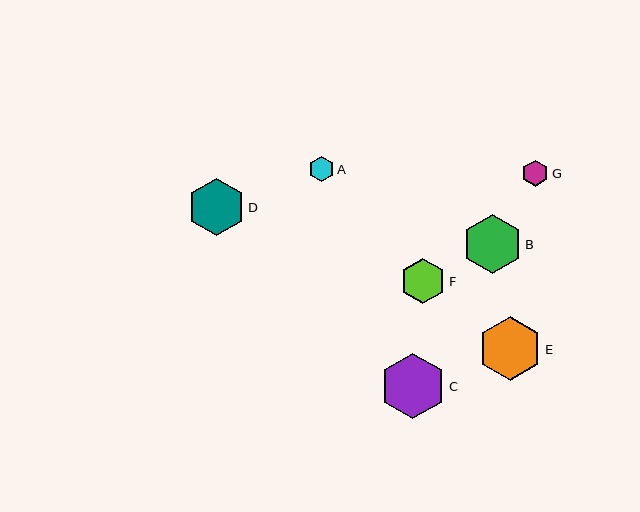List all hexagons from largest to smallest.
From largest to smallest: C, E, B, D, F, G, A.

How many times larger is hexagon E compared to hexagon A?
Hexagon E is approximately 2.5 times the size of hexagon A.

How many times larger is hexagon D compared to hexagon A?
Hexagon D is approximately 2.2 times the size of hexagon A.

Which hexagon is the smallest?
Hexagon A is the smallest with a size of approximately 26 pixels.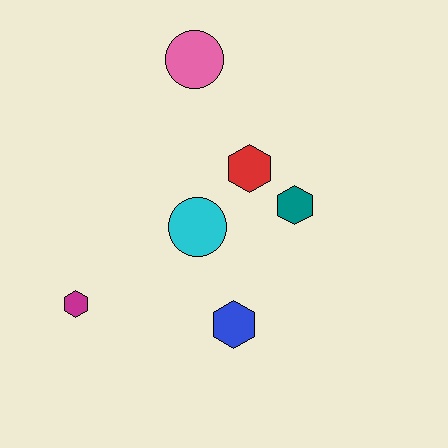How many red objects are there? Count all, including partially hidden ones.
There is 1 red object.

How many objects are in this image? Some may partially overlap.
There are 6 objects.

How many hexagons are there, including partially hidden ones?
There are 4 hexagons.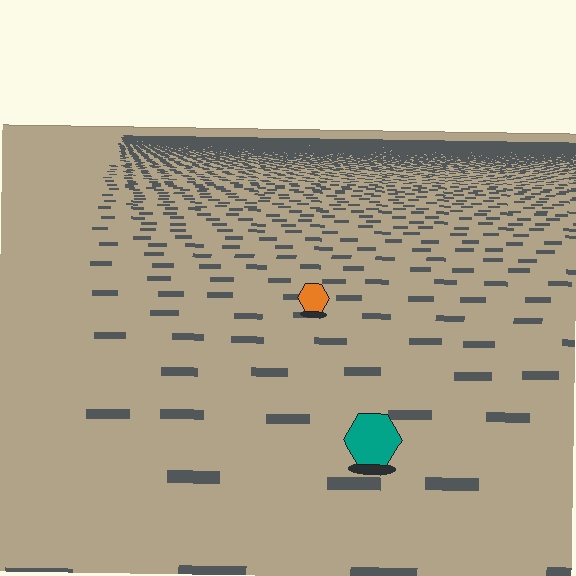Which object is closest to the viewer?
The teal hexagon is closest. The texture marks near it are larger and more spread out.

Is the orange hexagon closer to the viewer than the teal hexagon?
No. The teal hexagon is closer — you can tell from the texture gradient: the ground texture is coarser near it.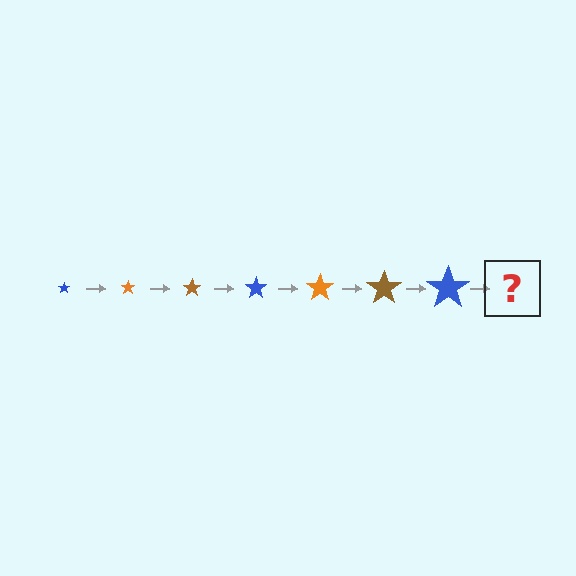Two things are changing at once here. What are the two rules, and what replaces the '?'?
The two rules are that the star grows larger each step and the color cycles through blue, orange, and brown. The '?' should be an orange star, larger than the previous one.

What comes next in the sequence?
The next element should be an orange star, larger than the previous one.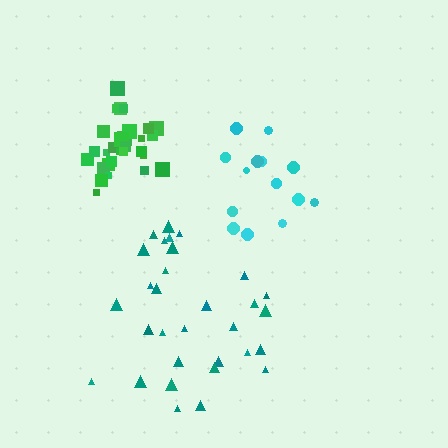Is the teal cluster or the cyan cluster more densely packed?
Cyan.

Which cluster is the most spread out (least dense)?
Teal.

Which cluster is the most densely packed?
Green.